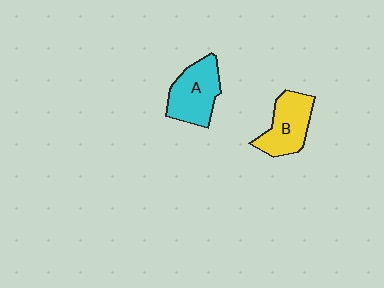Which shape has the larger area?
Shape A (cyan).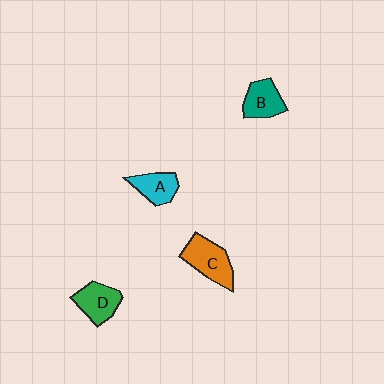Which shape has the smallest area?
Shape A (cyan).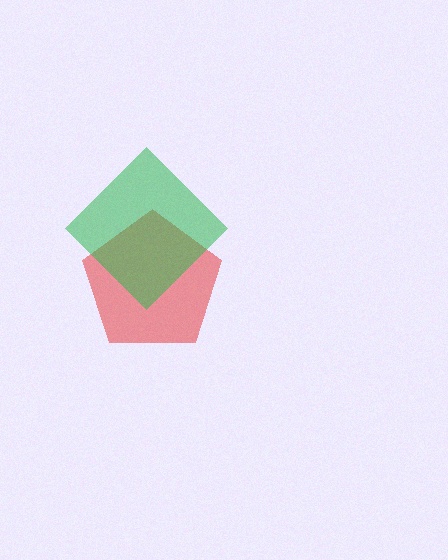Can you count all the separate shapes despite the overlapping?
Yes, there are 2 separate shapes.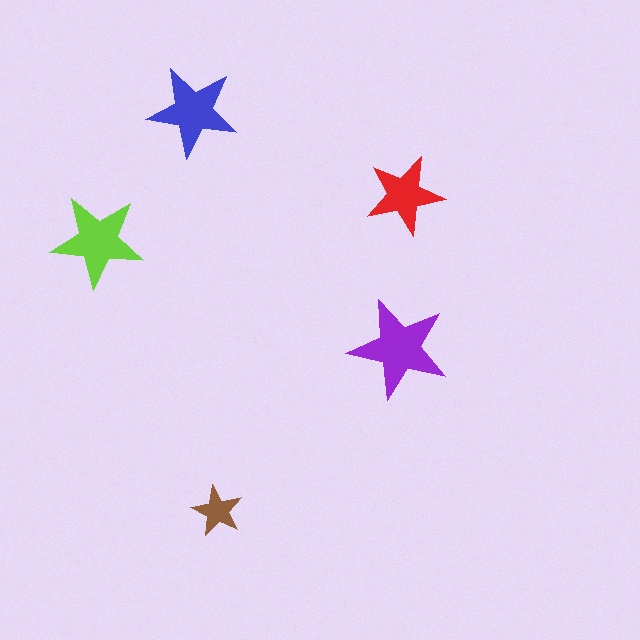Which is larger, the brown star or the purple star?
The purple one.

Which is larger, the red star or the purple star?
The purple one.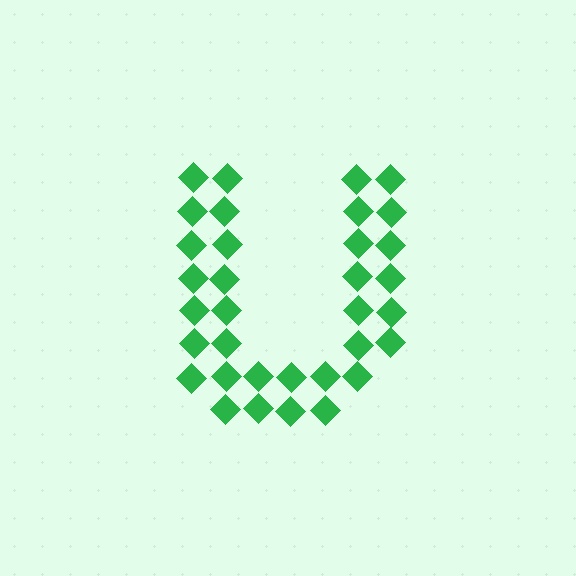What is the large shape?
The large shape is the letter U.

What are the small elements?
The small elements are diamonds.